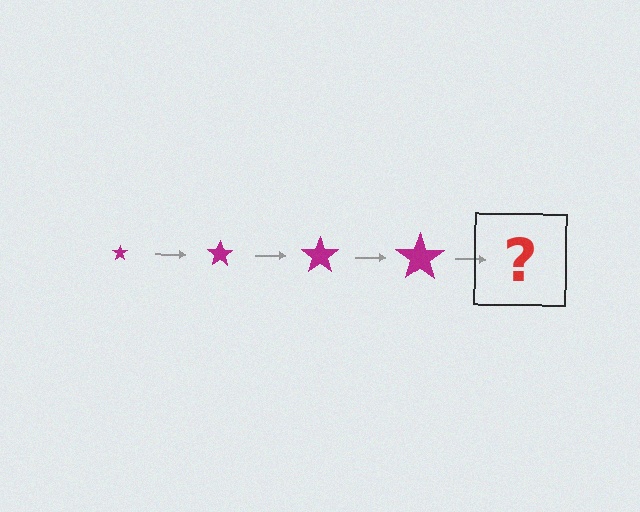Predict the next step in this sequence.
The next step is a magenta star, larger than the previous one.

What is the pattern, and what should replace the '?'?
The pattern is that the star gets progressively larger each step. The '?' should be a magenta star, larger than the previous one.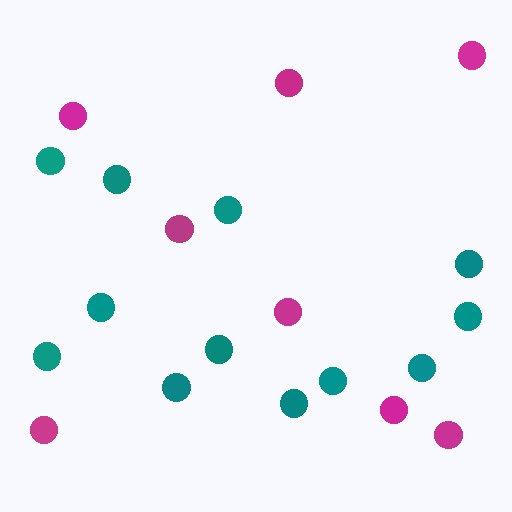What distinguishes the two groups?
There are 2 groups: one group of magenta circles (8) and one group of teal circles (12).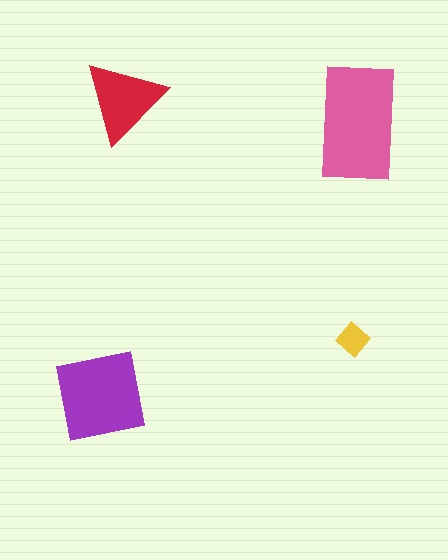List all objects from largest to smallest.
The pink rectangle, the purple square, the red triangle, the yellow diamond.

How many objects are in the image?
There are 4 objects in the image.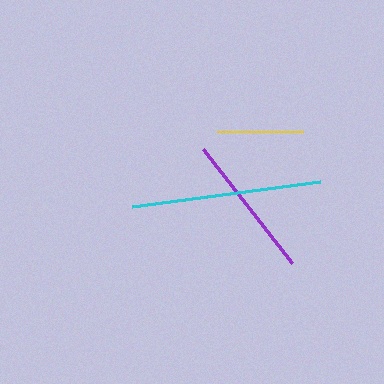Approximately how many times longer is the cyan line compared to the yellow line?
The cyan line is approximately 2.2 times the length of the yellow line.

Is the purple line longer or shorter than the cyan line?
The cyan line is longer than the purple line.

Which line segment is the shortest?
The yellow line is the shortest at approximately 85 pixels.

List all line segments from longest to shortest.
From longest to shortest: cyan, purple, yellow.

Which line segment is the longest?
The cyan line is the longest at approximately 190 pixels.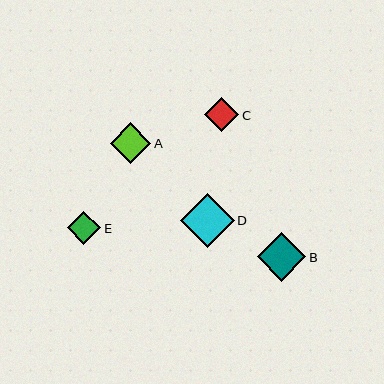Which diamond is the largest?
Diamond D is the largest with a size of approximately 54 pixels.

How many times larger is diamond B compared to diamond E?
Diamond B is approximately 1.4 times the size of diamond E.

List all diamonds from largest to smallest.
From largest to smallest: D, B, A, C, E.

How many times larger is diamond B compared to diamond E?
Diamond B is approximately 1.4 times the size of diamond E.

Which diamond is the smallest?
Diamond E is the smallest with a size of approximately 34 pixels.